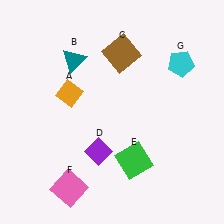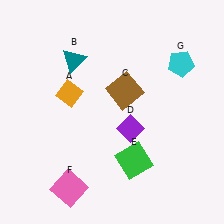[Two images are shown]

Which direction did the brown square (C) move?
The brown square (C) moved down.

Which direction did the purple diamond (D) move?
The purple diamond (D) moved right.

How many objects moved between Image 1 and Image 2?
2 objects moved between the two images.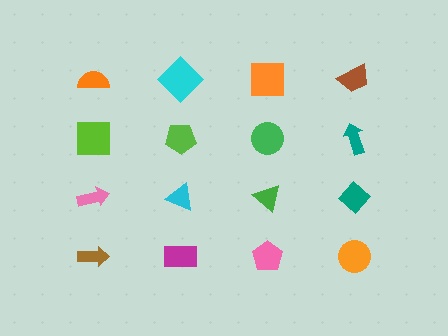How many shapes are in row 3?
4 shapes.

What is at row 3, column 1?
A pink arrow.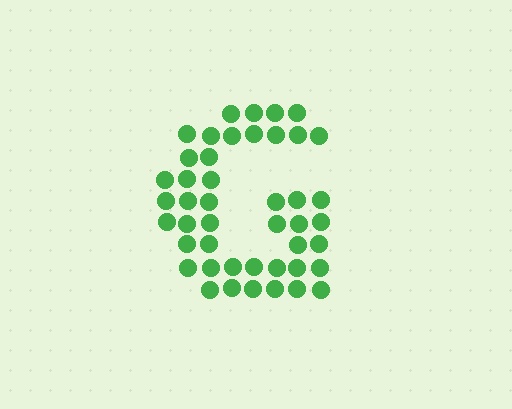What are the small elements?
The small elements are circles.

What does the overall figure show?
The overall figure shows the letter G.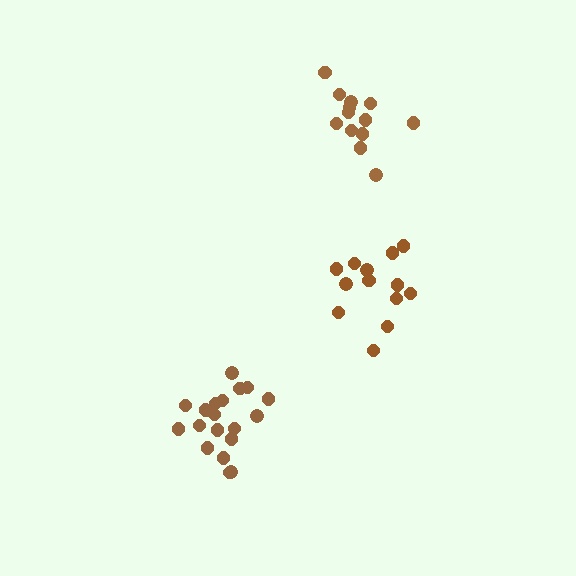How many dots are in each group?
Group 1: 13 dots, Group 2: 19 dots, Group 3: 13 dots (45 total).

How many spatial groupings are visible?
There are 3 spatial groupings.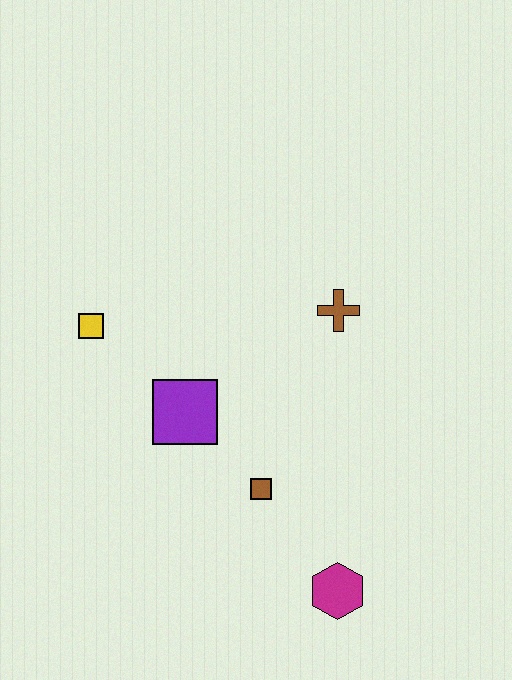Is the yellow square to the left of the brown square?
Yes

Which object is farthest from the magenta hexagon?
The yellow square is farthest from the magenta hexagon.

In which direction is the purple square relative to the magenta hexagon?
The purple square is above the magenta hexagon.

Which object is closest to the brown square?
The purple square is closest to the brown square.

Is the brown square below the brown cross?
Yes